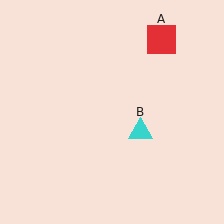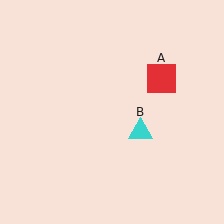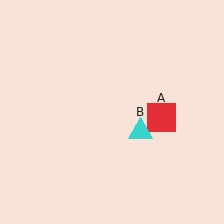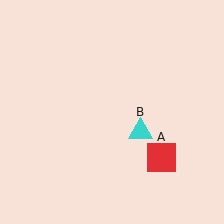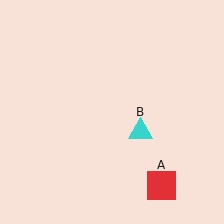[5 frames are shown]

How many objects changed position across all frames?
1 object changed position: red square (object A).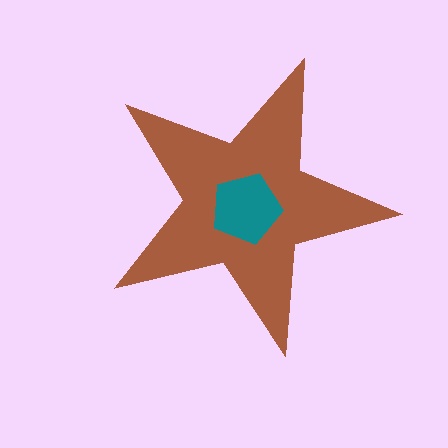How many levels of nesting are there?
2.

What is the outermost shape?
The brown star.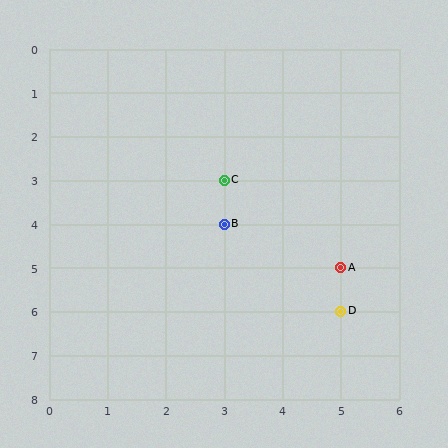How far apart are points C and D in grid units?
Points C and D are 2 columns and 3 rows apart (about 3.6 grid units diagonally).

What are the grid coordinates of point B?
Point B is at grid coordinates (3, 4).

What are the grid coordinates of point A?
Point A is at grid coordinates (5, 5).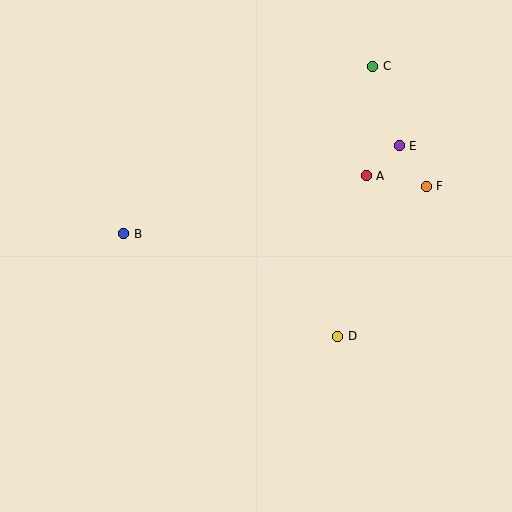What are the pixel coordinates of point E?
Point E is at (399, 146).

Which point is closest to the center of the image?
Point D at (338, 336) is closest to the center.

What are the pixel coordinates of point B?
Point B is at (124, 234).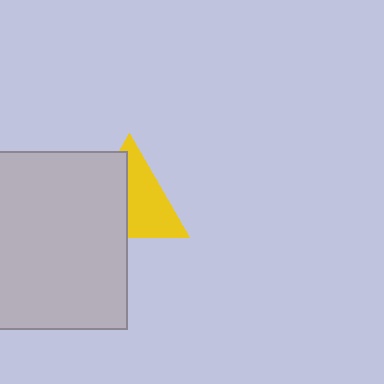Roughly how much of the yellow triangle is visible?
About half of it is visible (roughly 54%).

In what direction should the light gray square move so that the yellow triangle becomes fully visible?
The light gray square should move left. That is the shortest direction to clear the overlap and leave the yellow triangle fully visible.